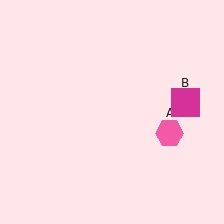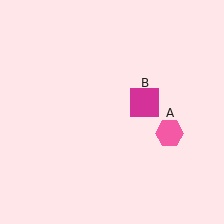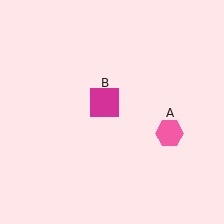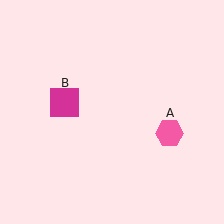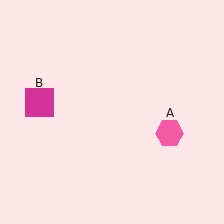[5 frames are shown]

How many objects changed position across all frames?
1 object changed position: magenta square (object B).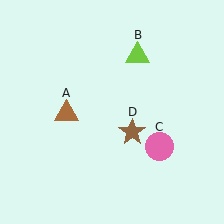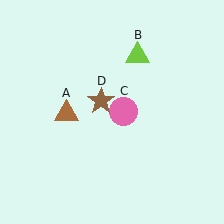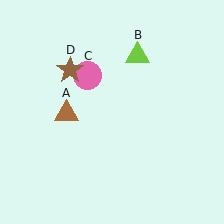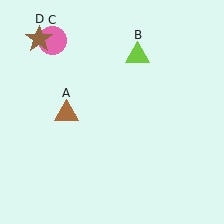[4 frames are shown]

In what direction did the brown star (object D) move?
The brown star (object D) moved up and to the left.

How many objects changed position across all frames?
2 objects changed position: pink circle (object C), brown star (object D).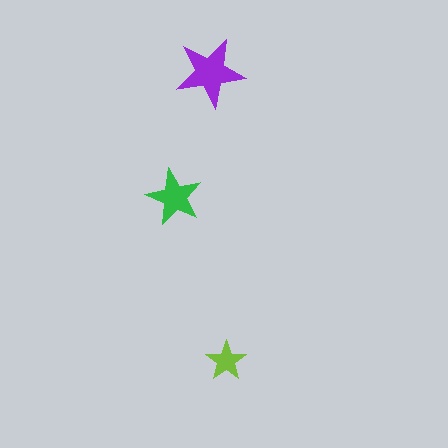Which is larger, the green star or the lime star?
The green one.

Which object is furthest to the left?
The green star is leftmost.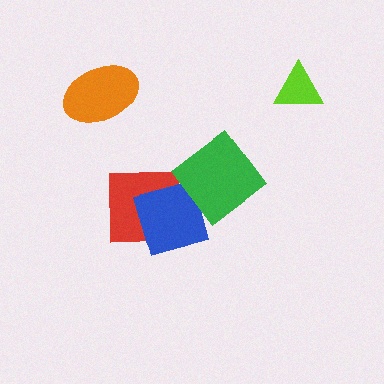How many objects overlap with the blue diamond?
2 objects overlap with the blue diamond.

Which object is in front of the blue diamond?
The green diamond is in front of the blue diamond.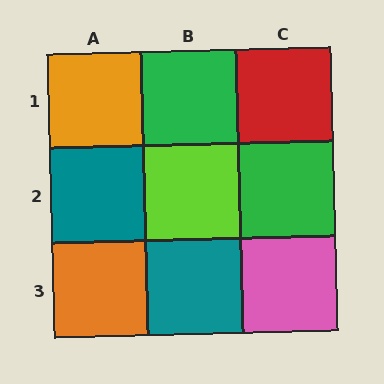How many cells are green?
2 cells are green.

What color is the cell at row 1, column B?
Green.